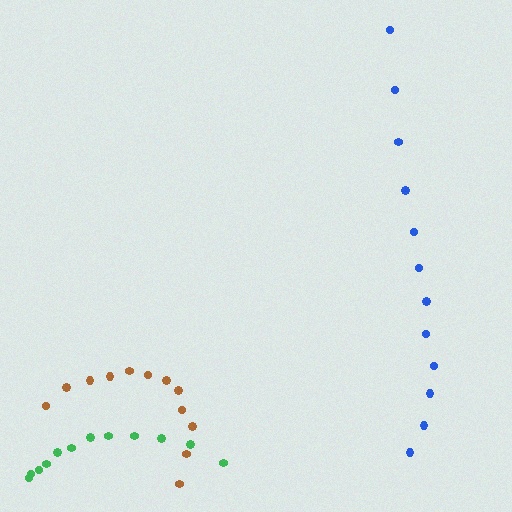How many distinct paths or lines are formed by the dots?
There are 3 distinct paths.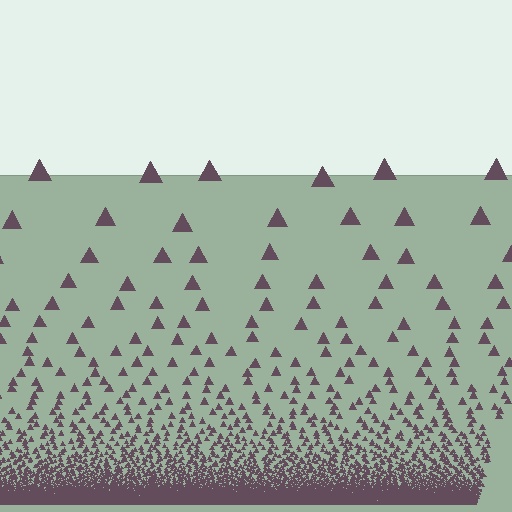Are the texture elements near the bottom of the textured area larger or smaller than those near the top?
Smaller. The gradient is inverted — elements near the bottom are smaller and denser.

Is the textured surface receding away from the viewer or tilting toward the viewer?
The surface appears to tilt toward the viewer. Texture elements get larger and sparser toward the top.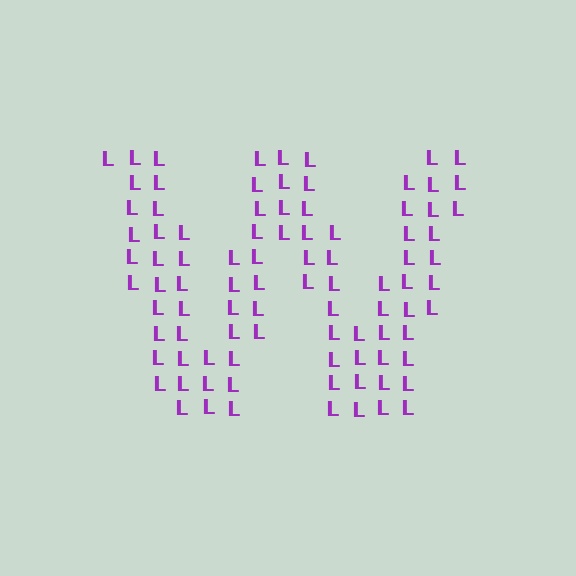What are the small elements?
The small elements are letter L's.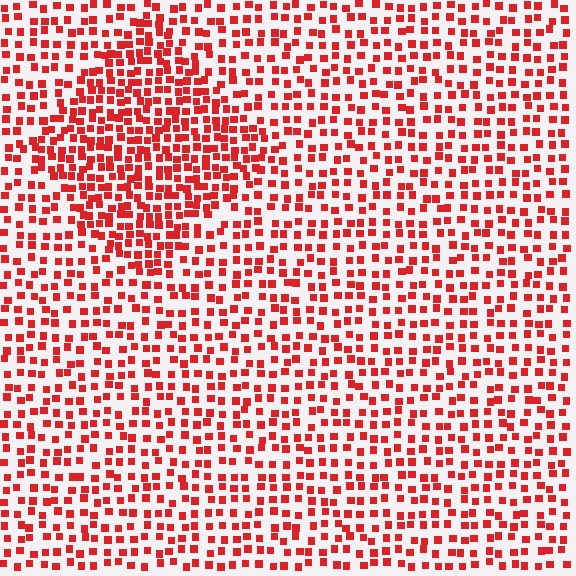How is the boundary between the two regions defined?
The boundary is defined by a change in element density (approximately 1.7x ratio). All elements are the same color, size, and shape.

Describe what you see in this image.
The image contains small red elements arranged at two different densities. A diamond-shaped region is visible where the elements are more densely packed than the surrounding area.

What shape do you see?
I see a diamond.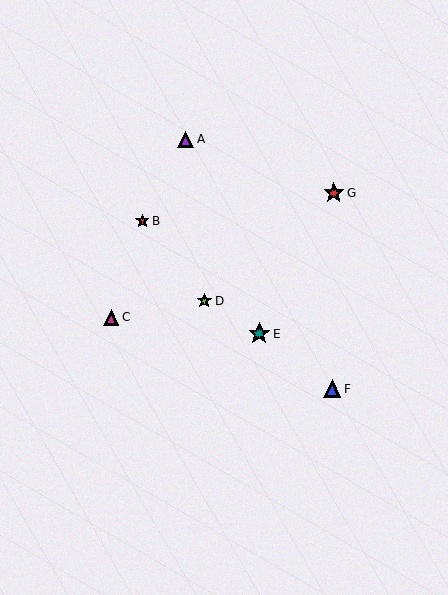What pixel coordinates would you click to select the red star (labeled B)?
Click at (142, 221) to select the red star B.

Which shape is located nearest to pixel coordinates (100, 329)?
The magenta triangle (labeled C) at (111, 317) is nearest to that location.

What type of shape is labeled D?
Shape D is a lime star.